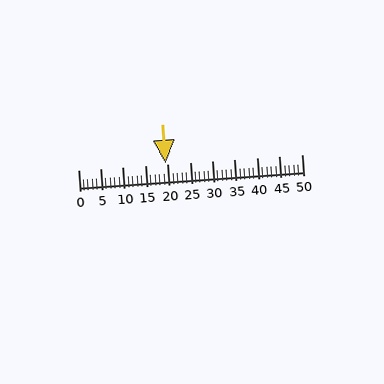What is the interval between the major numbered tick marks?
The major tick marks are spaced 5 units apart.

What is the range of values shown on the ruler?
The ruler shows values from 0 to 50.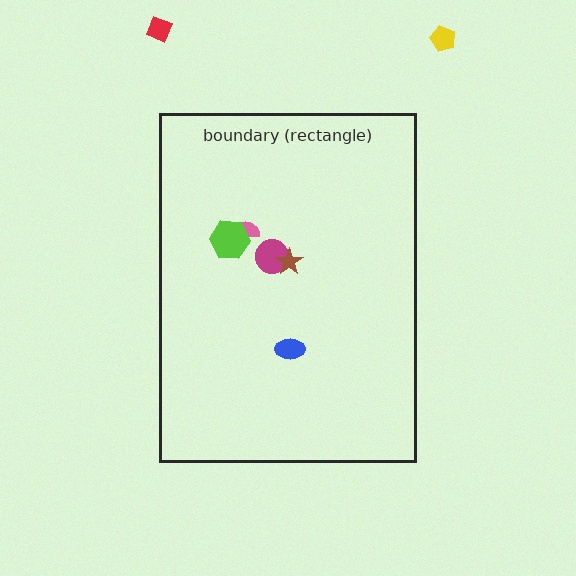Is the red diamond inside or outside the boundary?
Outside.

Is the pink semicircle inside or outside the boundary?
Inside.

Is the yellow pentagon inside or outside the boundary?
Outside.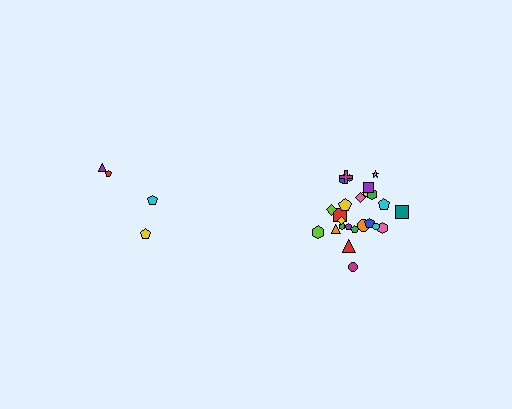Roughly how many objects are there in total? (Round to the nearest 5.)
Roughly 30 objects in total.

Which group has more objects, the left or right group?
The right group.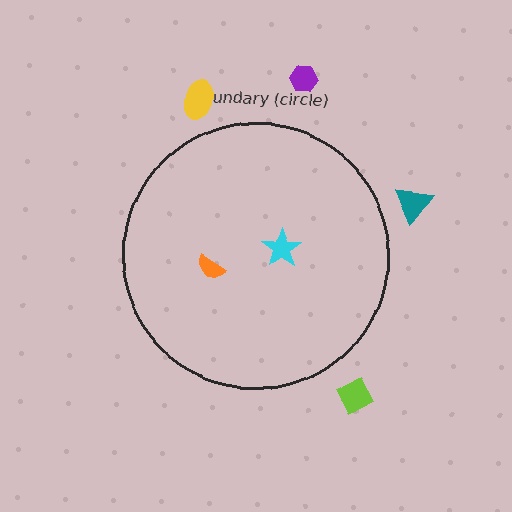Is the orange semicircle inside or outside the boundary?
Inside.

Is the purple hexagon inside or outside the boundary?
Outside.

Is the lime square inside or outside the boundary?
Outside.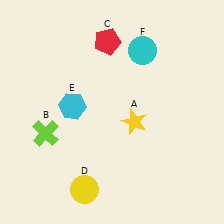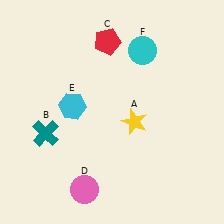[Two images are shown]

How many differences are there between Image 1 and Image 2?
There are 2 differences between the two images.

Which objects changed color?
B changed from lime to teal. D changed from yellow to pink.